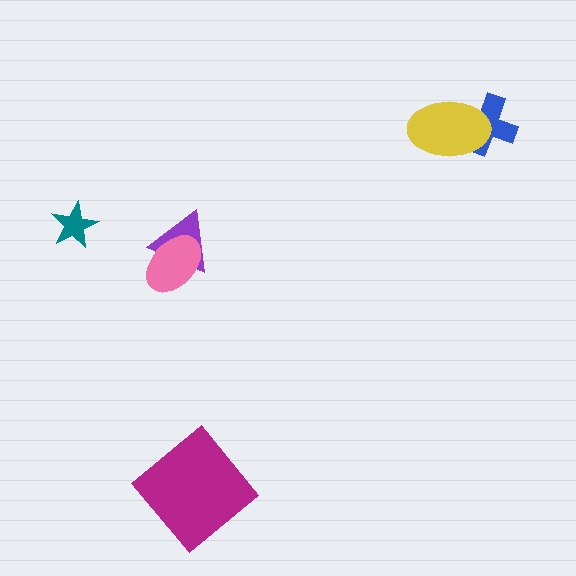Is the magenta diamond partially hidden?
No, no other shape covers it.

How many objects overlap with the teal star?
0 objects overlap with the teal star.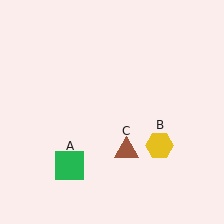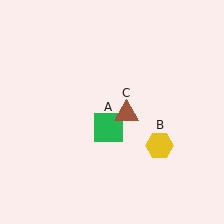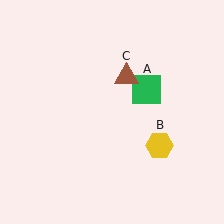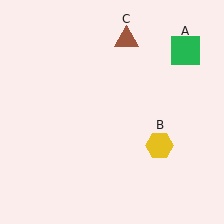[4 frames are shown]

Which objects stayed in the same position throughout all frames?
Yellow hexagon (object B) remained stationary.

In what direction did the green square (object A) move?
The green square (object A) moved up and to the right.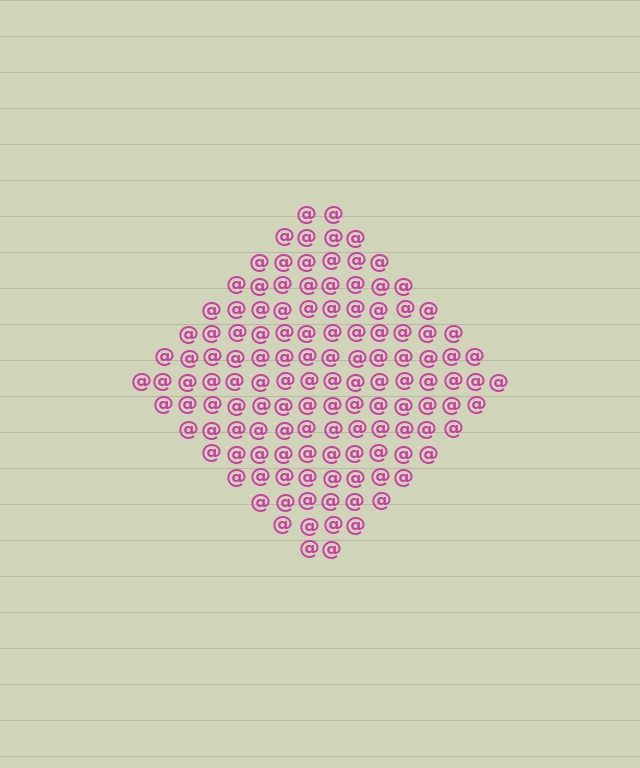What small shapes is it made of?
It is made of small at signs.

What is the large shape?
The large shape is a diamond.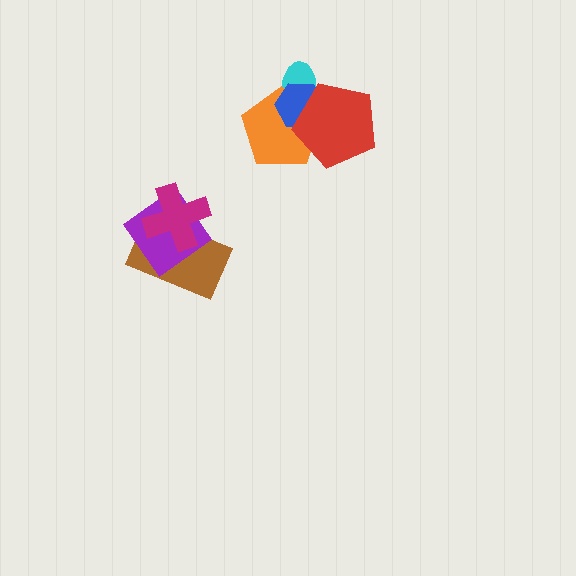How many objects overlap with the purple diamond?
2 objects overlap with the purple diamond.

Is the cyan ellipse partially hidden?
Yes, it is partially covered by another shape.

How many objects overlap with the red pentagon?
3 objects overlap with the red pentagon.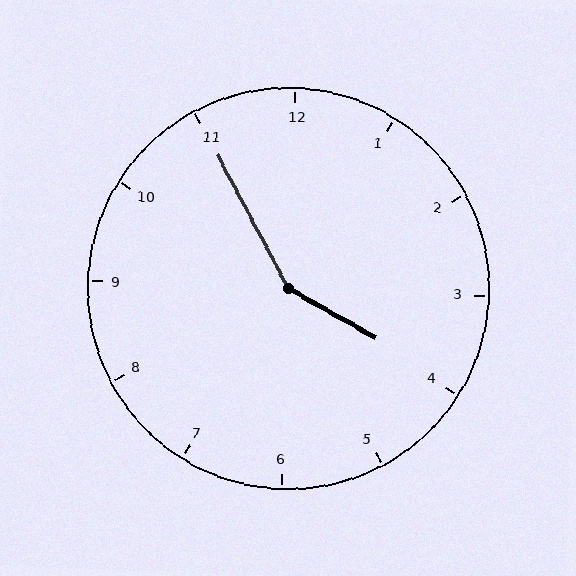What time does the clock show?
3:55.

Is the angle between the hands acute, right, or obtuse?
It is obtuse.